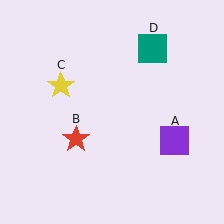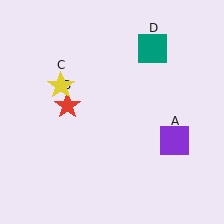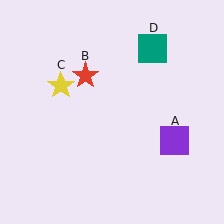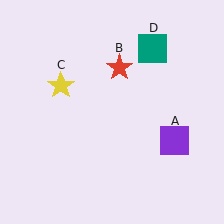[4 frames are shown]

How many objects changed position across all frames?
1 object changed position: red star (object B).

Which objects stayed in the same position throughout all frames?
Purple square (object A) and yellow star (object C) and teal square (object D) remained stationary.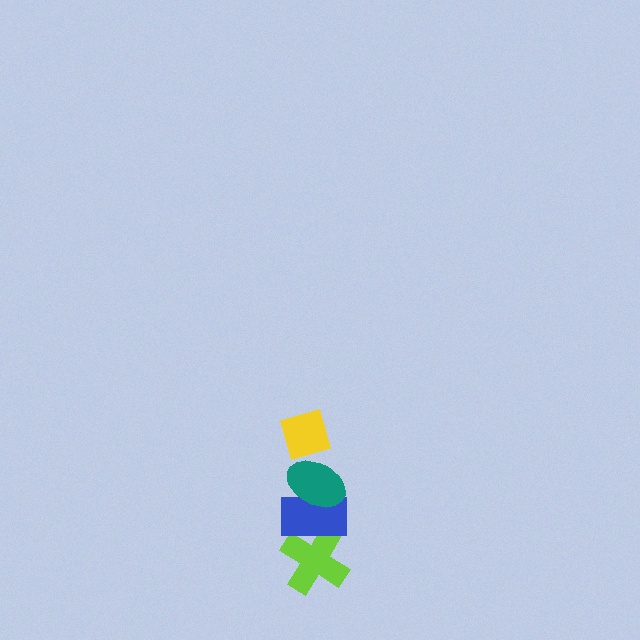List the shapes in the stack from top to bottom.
From top to bottom: the yellow diamond, the teal ellipse, the blue rectangle, the lime cross.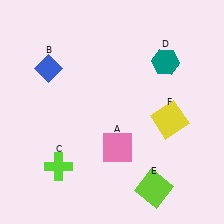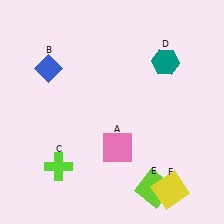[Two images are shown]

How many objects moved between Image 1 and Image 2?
1 object moved between the two images.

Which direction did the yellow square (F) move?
The yellow square (F) moved down.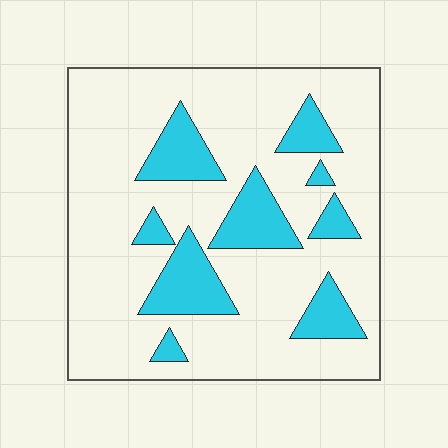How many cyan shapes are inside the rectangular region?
9.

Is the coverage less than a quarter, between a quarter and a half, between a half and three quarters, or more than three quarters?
Less than a quarter.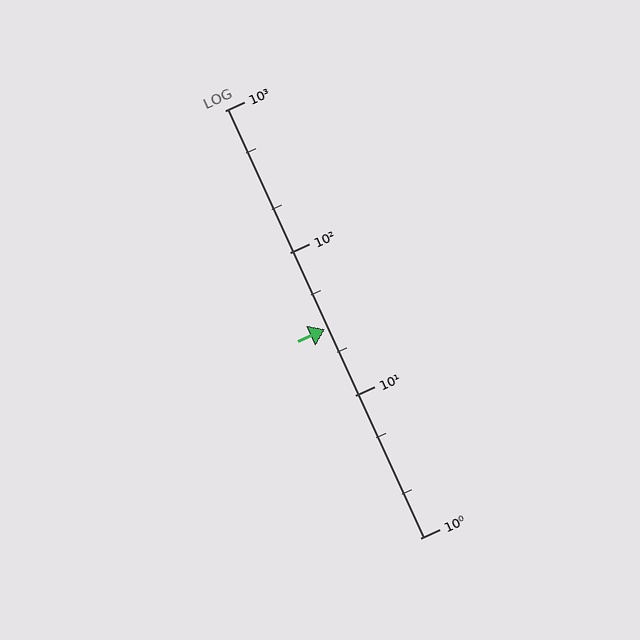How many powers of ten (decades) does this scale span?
The scale spans 3 decades, from 1 to 1000.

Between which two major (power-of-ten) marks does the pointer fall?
The pointer is between 10 and 100.